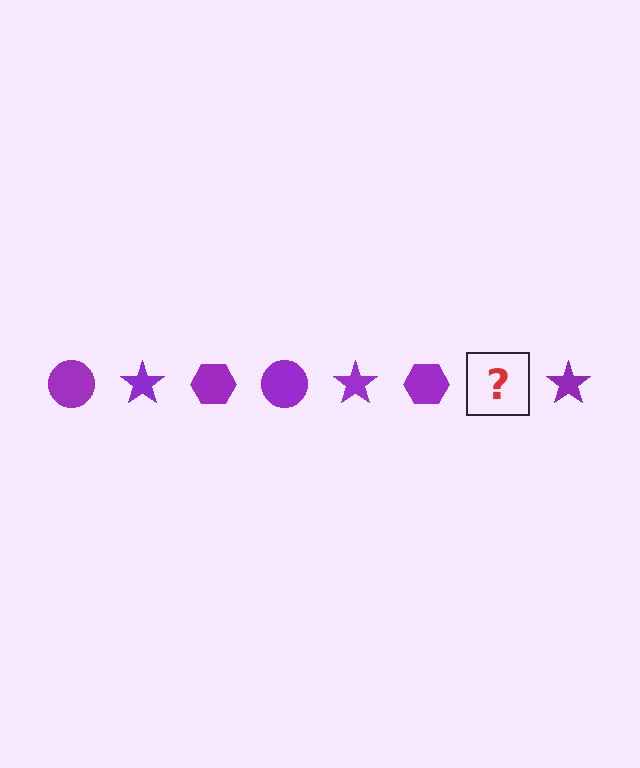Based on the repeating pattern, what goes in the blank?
The blank should be a purple circle.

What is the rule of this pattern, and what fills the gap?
The rule is that the pattern cycles through circle, star, hexagon shapes in purple. The gap should be filled with a purple circle.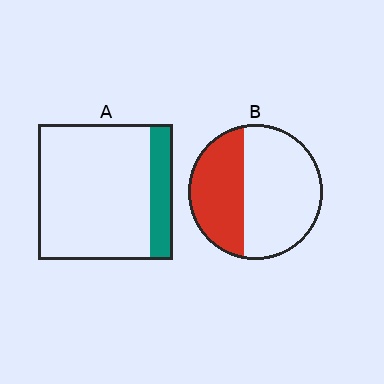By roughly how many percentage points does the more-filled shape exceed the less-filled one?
By roughly 20 percentage points (B over A).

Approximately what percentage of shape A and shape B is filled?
A is approximately 15% and B is approximately 40%.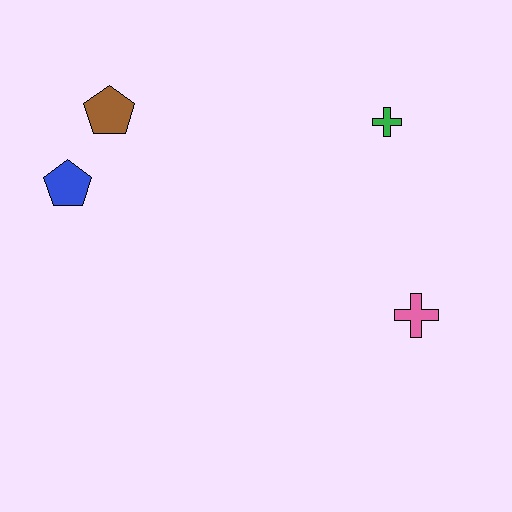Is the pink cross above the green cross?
No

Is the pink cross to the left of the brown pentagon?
No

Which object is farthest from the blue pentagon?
The pink cross is farthest from the blue pentagon.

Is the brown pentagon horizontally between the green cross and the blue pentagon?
Yes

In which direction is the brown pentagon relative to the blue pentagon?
The brown pentagon is above the blue pentagon.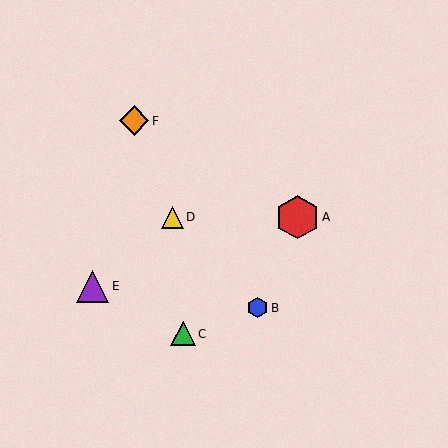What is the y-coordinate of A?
Object A is at y≈217.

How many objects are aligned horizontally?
2 objects (A, D) are aligned horizontally.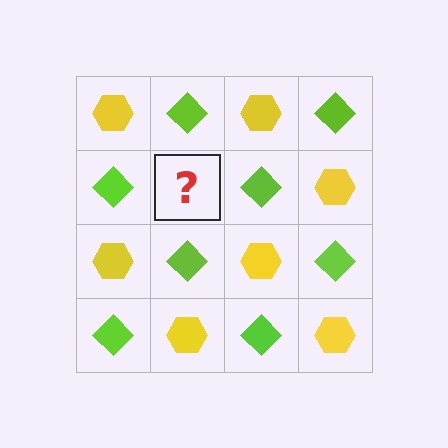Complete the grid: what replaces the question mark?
The question mark should be replaced with a yellow hexagon.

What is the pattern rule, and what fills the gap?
The rule is that it alternates yellow hexagon and lime diamond in a checkerboard pattern. The gap should be filled with a yellow hexagon.